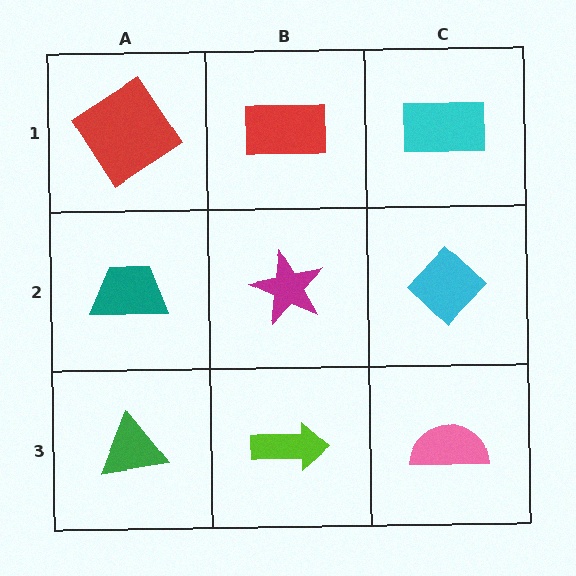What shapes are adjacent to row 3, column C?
A cyan diamond (row 2, column C), a lime arrow (row 3, column B).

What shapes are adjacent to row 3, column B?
A magenta star (row 2, column B), a green triangle (row 3, column A), a pink semicircle (row 3, column C).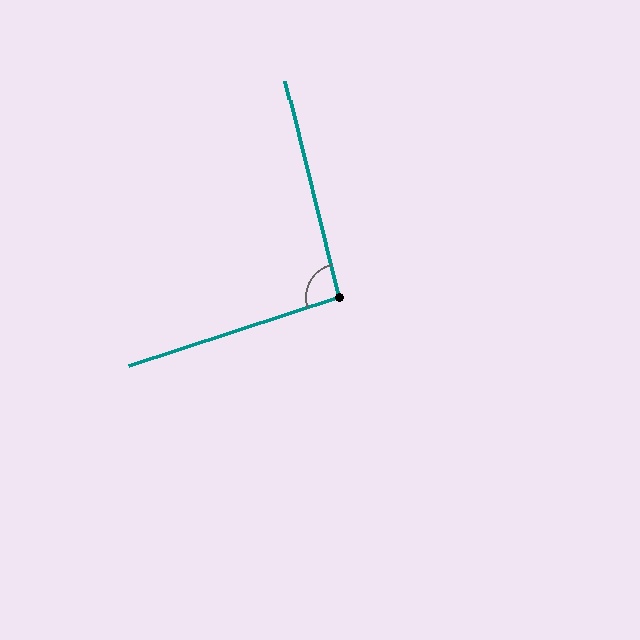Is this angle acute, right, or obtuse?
It is approximately a right angle.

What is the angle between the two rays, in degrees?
Approximately 94 degrees.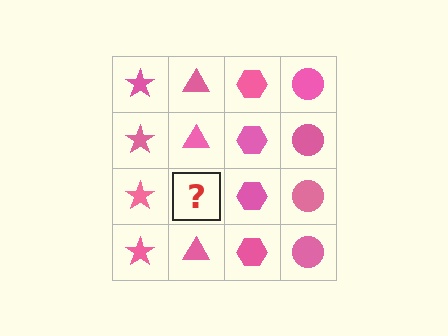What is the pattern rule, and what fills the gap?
The rule is that each column has a consistent shape. The gap should be filled with a pink triangle.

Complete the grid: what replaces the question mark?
The question mark should be replaced with a pink triangle.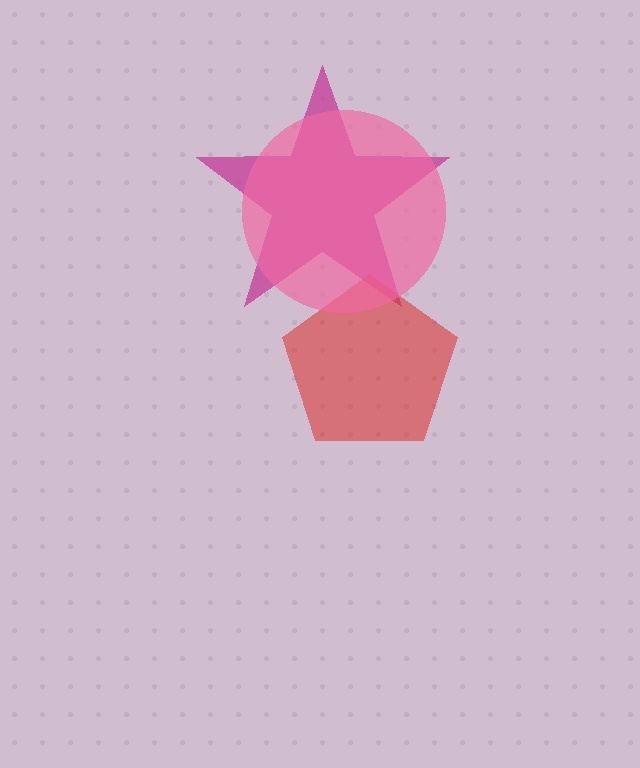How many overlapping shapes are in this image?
There are 3 overlapping shapes in the image.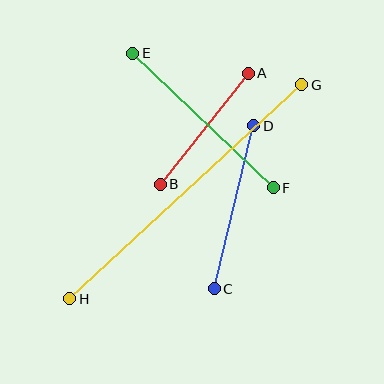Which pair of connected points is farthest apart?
Points G and H are farthest apart.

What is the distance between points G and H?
The distance is approximately 315 pixels.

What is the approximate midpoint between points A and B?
The midpoint is at approximately (204, 129) pixels.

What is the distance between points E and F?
The distance is approximately 194 pixels.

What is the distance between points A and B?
The distance is approximately 142 pixels.